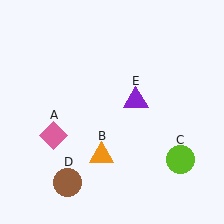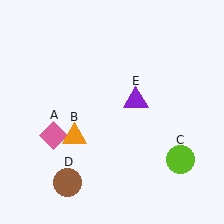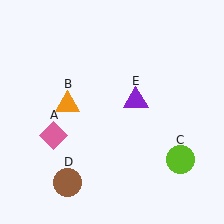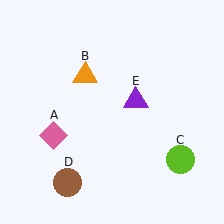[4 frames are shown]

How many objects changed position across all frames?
1 object changed position: orange triangle (object B).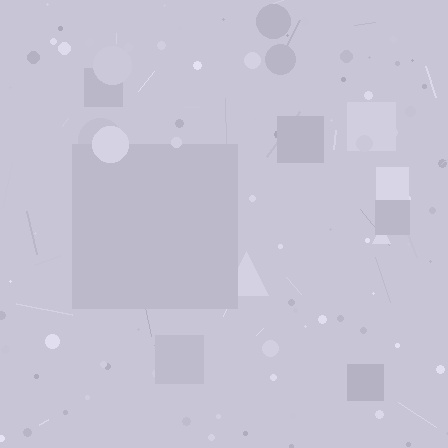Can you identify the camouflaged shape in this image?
The camouflaged shape is a square.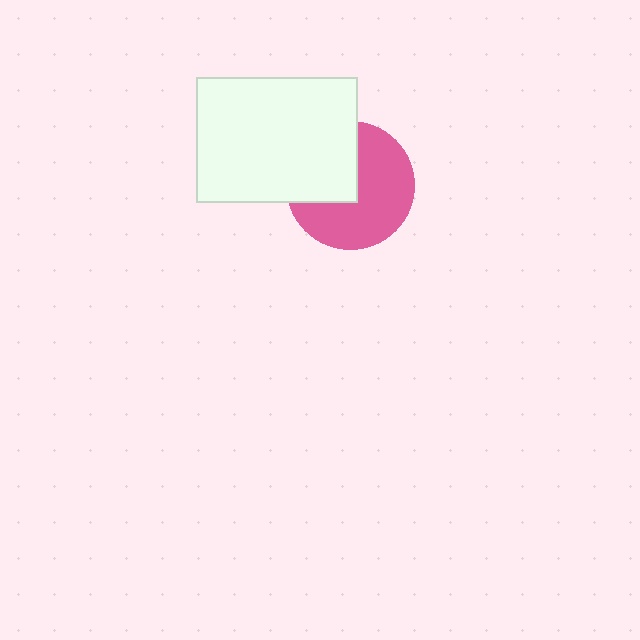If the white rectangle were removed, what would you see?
You would see the complete pink circle.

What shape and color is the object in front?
The object in front is a white rectangle.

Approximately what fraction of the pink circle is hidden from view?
Roughly 38% of the pink circle is hidden behind the white rectangle.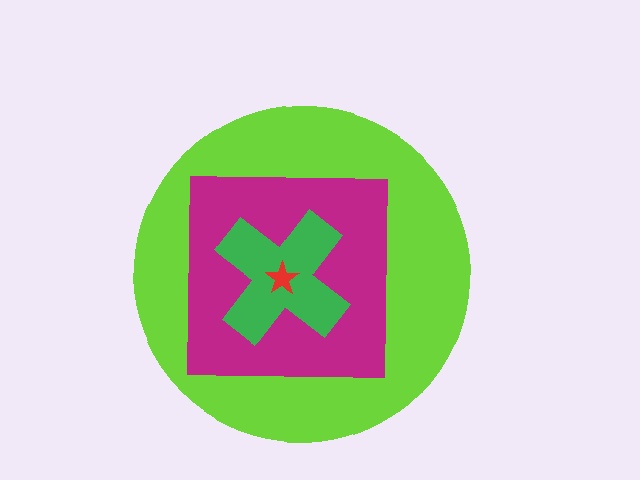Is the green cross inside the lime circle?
Yes.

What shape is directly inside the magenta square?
The green cross.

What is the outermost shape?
The lime circle.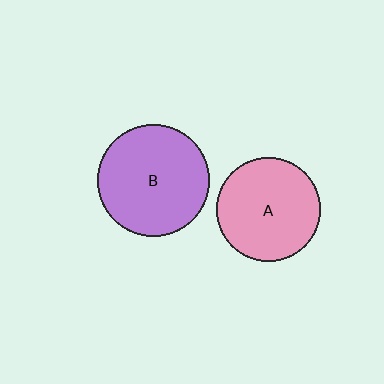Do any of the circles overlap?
No, none of the circles overlap.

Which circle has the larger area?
Circle B (purple).